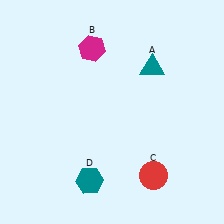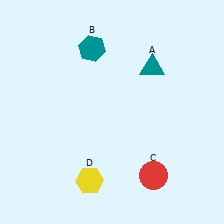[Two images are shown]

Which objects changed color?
B changed from magenta to teal. D changed from teal to yellow.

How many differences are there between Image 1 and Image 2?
There are 2 differences between the two images.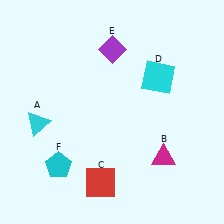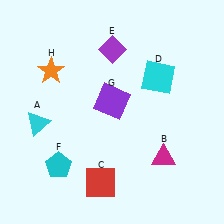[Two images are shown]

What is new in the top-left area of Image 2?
A purple square (G) was added in the top-left area of Image 2.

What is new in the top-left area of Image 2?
An orange star (H) was added in the top-left area of Image 2.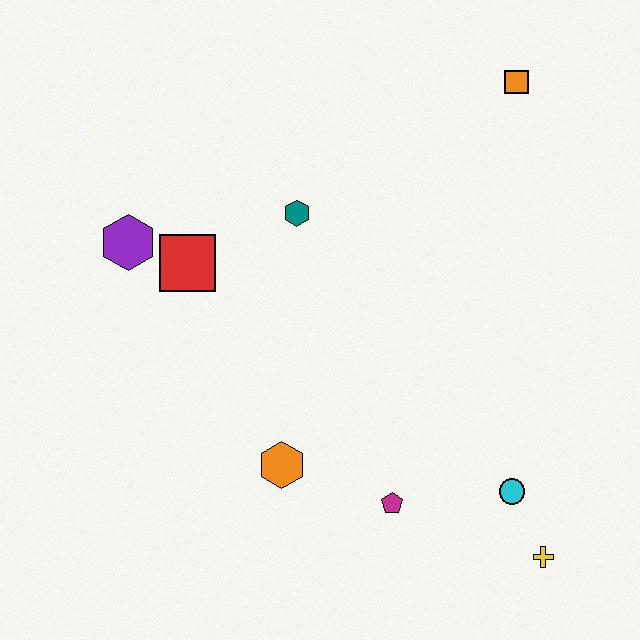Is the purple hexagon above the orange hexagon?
Yes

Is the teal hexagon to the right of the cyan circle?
No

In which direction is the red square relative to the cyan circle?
The red square is to the left of the cyan circle.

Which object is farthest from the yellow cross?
The purple hexagon is farthest from the yellow cross.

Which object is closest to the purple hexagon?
The red square is closest to the purple hexagon.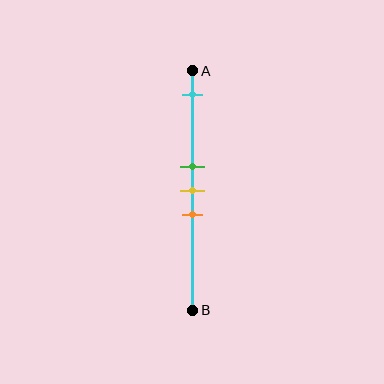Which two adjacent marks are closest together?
The green and yellow marks are the closest adjacent pair.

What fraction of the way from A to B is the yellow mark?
The yellow mark is approximately 50% (0.5) of the way from A to B.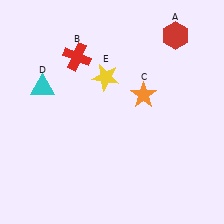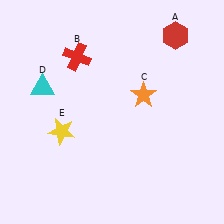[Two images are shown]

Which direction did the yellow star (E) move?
The yellow star (E) moved down.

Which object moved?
The yellow star (E) moved down.